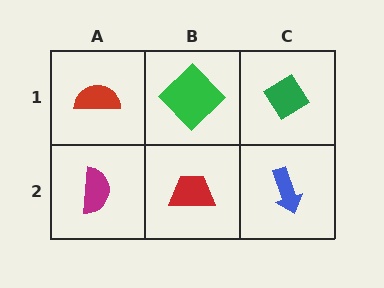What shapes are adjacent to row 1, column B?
A red trapezoid (row 2, column B), a red semicircle (row 1, column A), a green diamond (row 1, column C).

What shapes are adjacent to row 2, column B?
A green diamond (row 1, column B), a magenta semicircle (row 2, column A), a blue arrow (row 2, column C).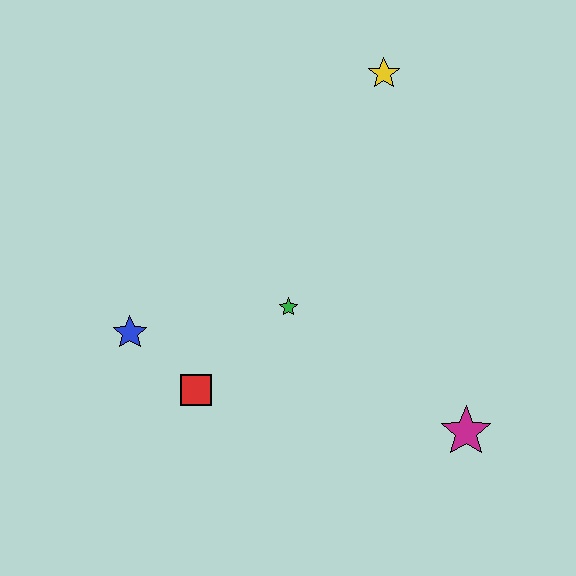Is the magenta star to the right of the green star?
Yes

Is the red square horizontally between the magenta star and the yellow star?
No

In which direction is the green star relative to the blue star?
The green star is to the right of the blue star.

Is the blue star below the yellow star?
Yes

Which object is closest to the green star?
The red square is closest to the green star.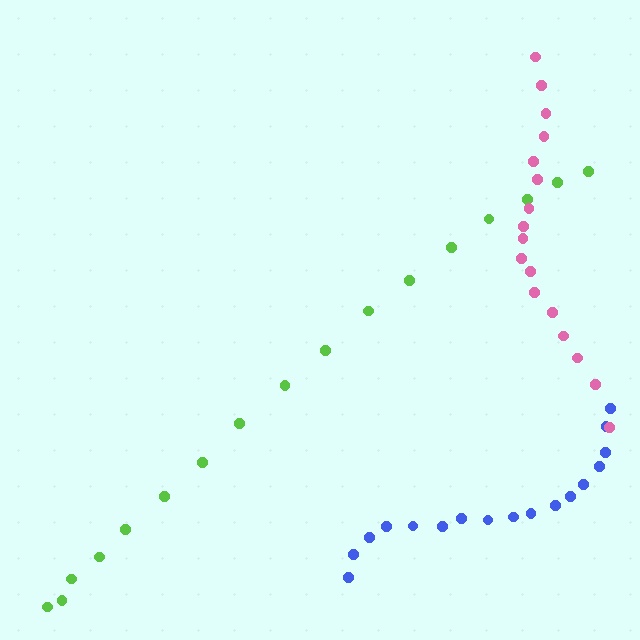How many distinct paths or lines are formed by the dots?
There are 3 distinct paths.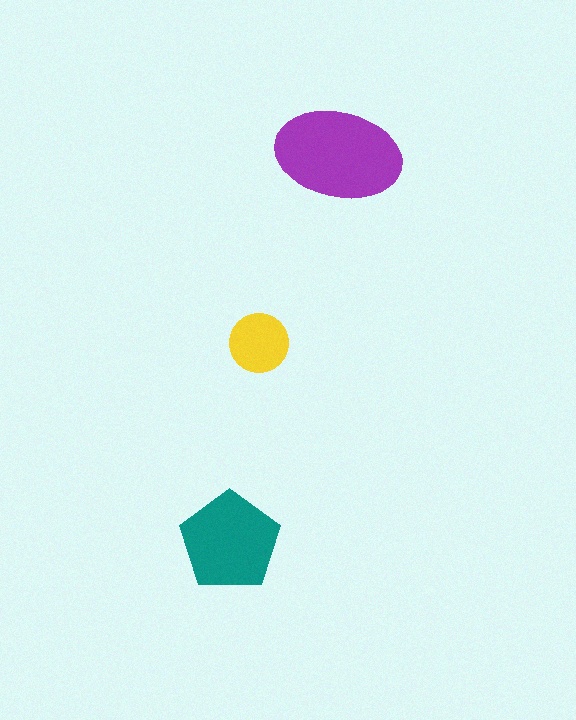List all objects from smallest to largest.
The yellow circle, the teal pentagon, the purple ellipse.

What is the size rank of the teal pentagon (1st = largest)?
2nd.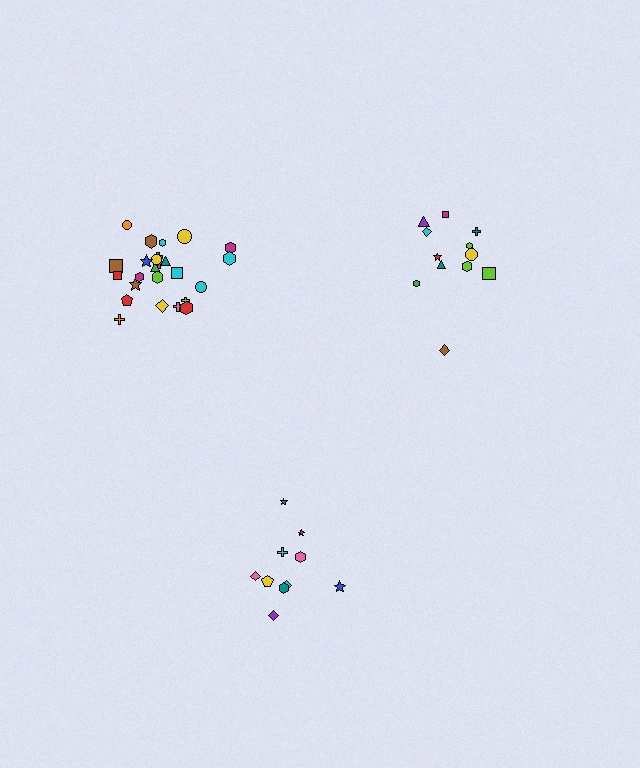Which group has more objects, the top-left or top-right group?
The top-left group.